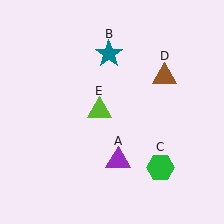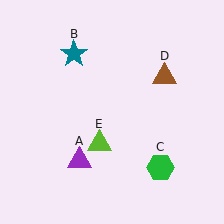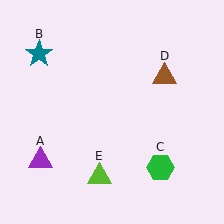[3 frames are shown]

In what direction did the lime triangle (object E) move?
The lime triangle (object E) moved down.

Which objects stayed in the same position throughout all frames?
Green hexagon (object C) and brown triangle (object D) remained stationary.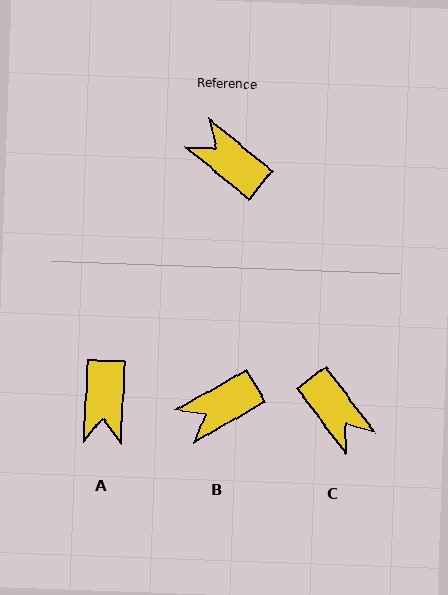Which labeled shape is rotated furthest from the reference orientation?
C, about 166 degrees away.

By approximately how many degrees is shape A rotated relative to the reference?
Approximately 127 degrees counter-clockwise.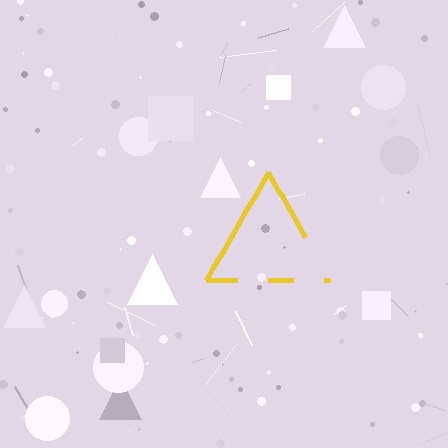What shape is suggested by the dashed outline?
The dashed outline suggests a triangle.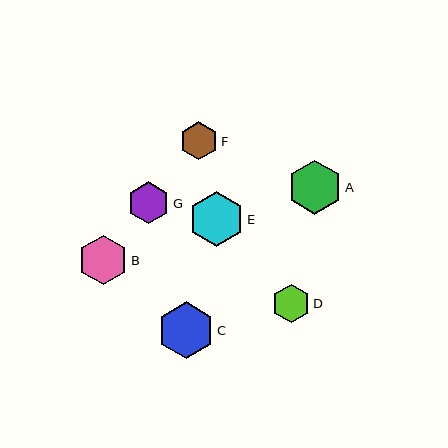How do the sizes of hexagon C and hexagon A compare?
Hexagon C and hexagon A are approximately the same size.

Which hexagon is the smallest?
Hexagon F is the smallest with a size of approximately 38 pixels.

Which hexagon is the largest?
Hexagon C is the largest with a size of approximately 57 pixels.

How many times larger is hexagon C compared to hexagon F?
Hexagon C is approximately 1.5 times the size of hexagon F.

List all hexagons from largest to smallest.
From largest to smallest: C, E, A, B, G, D, F.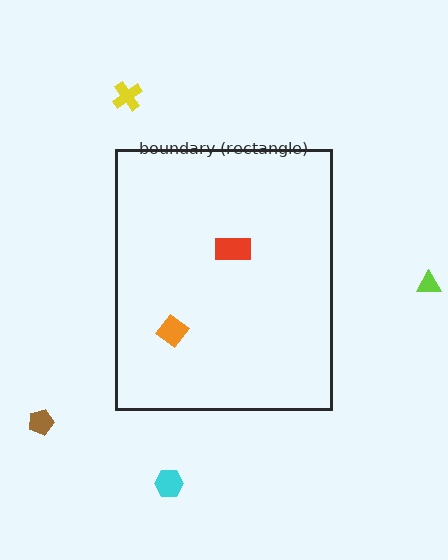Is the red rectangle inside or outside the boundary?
Inside.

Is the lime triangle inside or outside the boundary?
Outside.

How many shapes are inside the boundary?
2 inside, 4 outside.